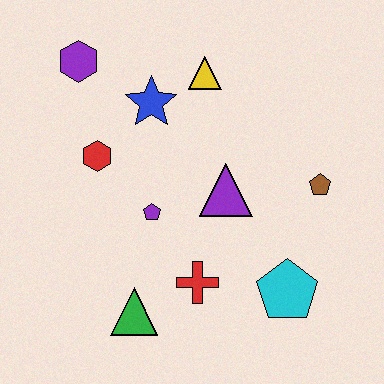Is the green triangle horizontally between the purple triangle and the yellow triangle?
No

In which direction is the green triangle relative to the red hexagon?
The green triangle is below the red hexagon.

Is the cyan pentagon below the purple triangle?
Yes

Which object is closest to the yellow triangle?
The blue star is closest to the yellow triangle.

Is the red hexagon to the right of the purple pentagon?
No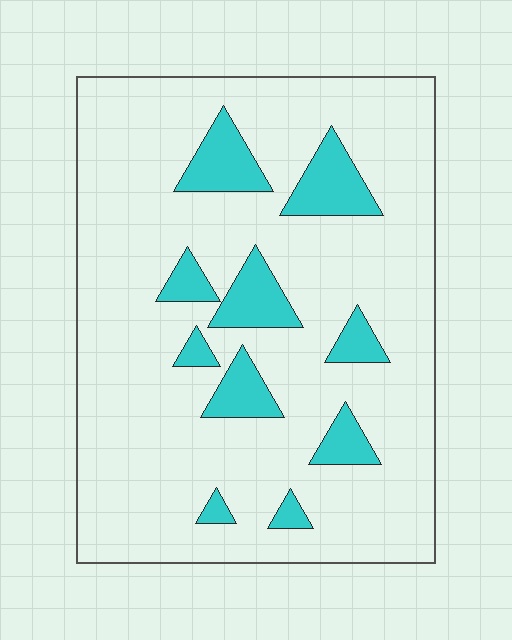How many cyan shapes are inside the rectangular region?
10.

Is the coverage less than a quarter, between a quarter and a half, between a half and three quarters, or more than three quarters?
Less than a quarter.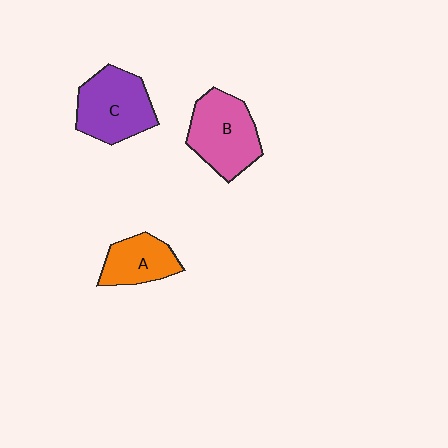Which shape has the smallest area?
Shape A (orange).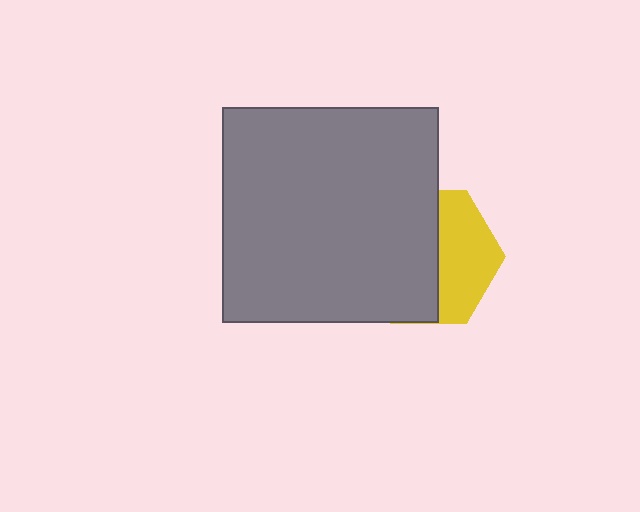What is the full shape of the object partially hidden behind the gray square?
The partially hidden object is a yellow hexagon.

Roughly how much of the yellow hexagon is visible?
A small part of it is visible (roughly 41%).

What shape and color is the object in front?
The object in front is a gray square.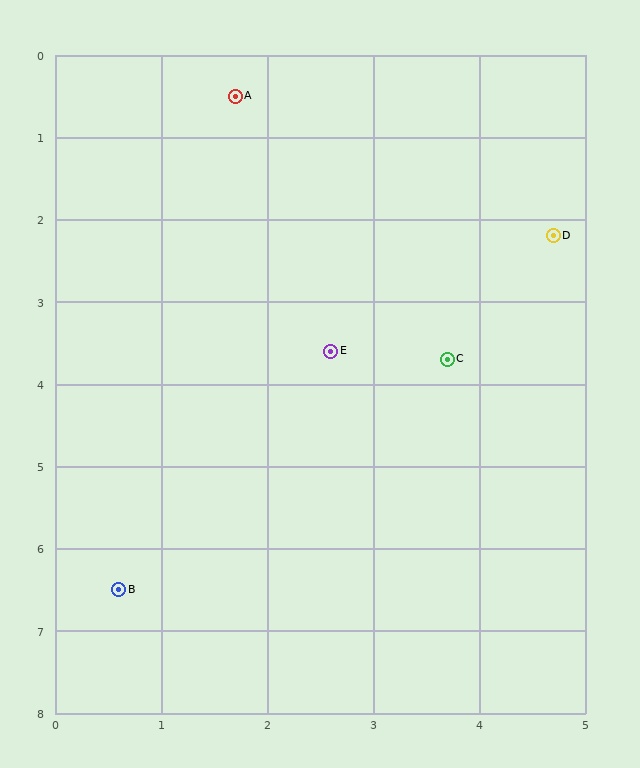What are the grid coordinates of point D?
Point D is at approximately (4.7, 2.2).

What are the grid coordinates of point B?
Point B is at approximately (0.6, 6.5).